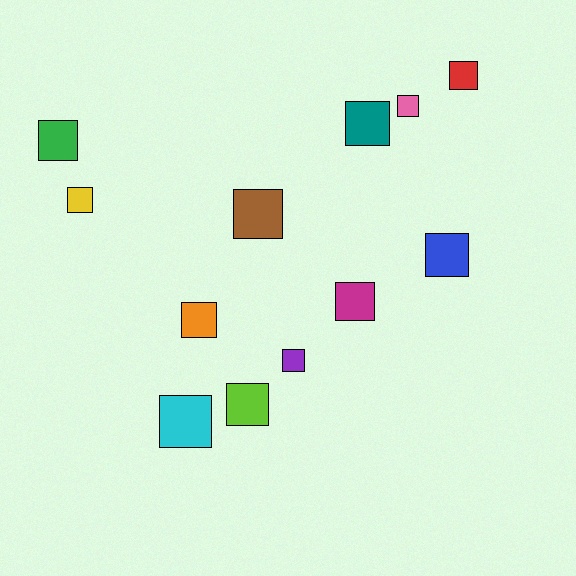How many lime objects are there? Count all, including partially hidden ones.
There is 1 lime object.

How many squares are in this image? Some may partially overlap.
There are 12 squares.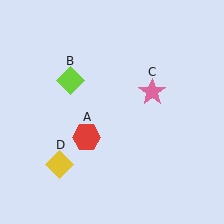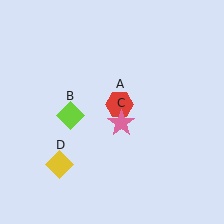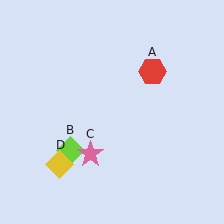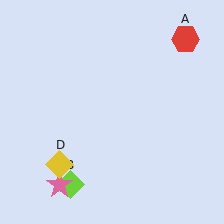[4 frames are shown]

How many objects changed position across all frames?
3 objects changed position: red hexagon (object A), lime diamond (object B), pink star (object C).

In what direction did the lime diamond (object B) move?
The lime diamond (object B) moved down.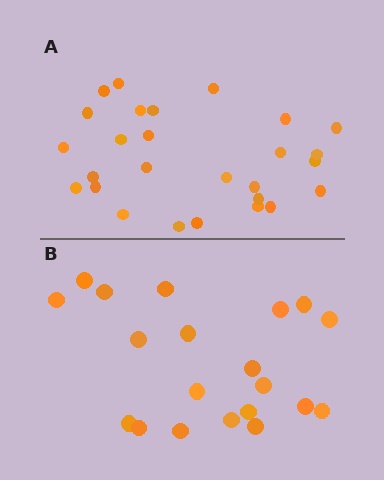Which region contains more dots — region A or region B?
Region A (the top region) has more dots.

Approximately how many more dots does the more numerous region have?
Region A has roughly 8 or so more dots than region B.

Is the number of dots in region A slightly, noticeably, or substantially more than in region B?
Region A has noticeably more, but not dramatically so. The ratio is roughly 1.4 to 1.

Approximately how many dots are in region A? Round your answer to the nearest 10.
About 30 dots. (The exact count is 27, which rounds to 30.)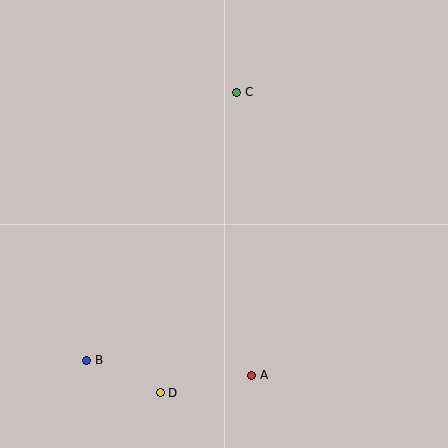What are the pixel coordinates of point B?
Point B is at (87, 360).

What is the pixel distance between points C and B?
The distance between C and B is 307 pixels.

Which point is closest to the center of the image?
Point C at (237, 92) is closest to the center.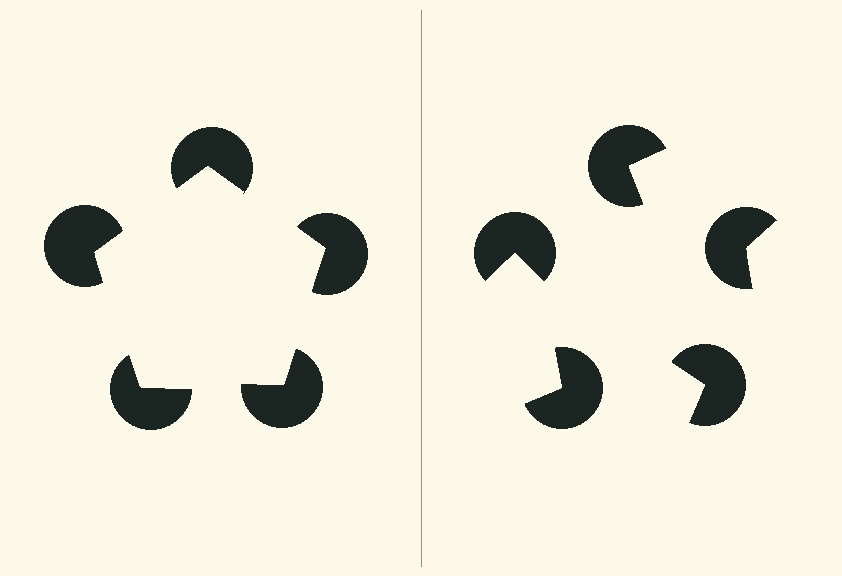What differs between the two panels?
The pac-man discs are positioned identically on both sides; only the wedge orientations differ. On the left they align to a pentagon; on the right they are misaligned.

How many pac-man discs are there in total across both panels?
10 — 5 on each side.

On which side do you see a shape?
An illusory pentagon appears on the left side. On the right side the wedge cuts are rotated, so no coherent shape forms.